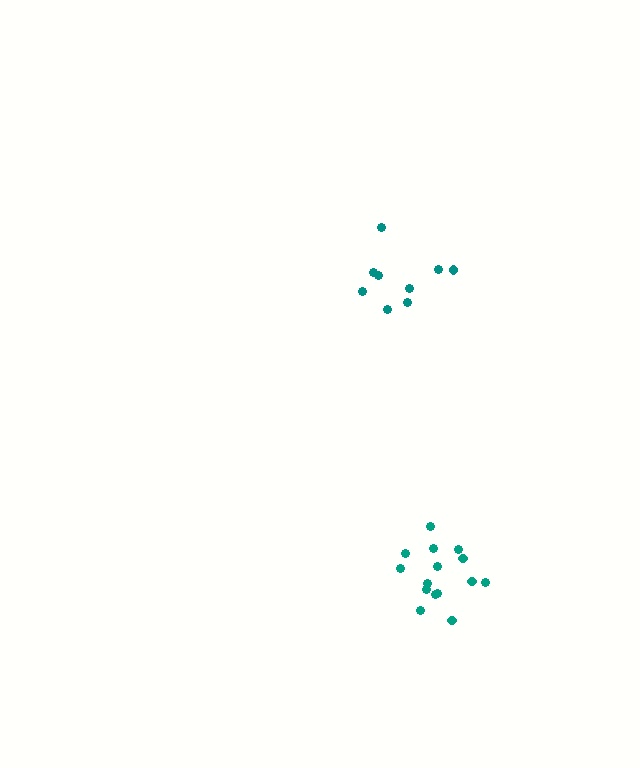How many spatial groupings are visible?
There are 2 spatial groupings.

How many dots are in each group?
Group 1: 9 dots, Group 2: 15 dots (24 total).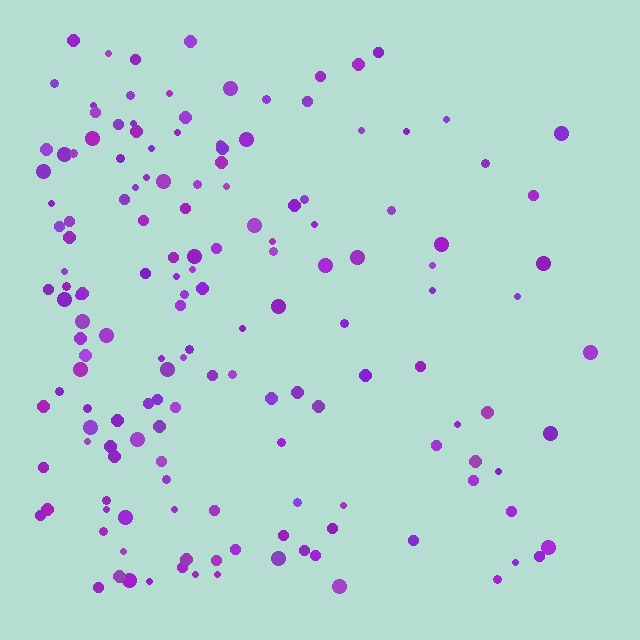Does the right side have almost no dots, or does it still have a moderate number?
Still a moderate number, just noticeably fewer than the left.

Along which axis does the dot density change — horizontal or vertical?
Horizontal.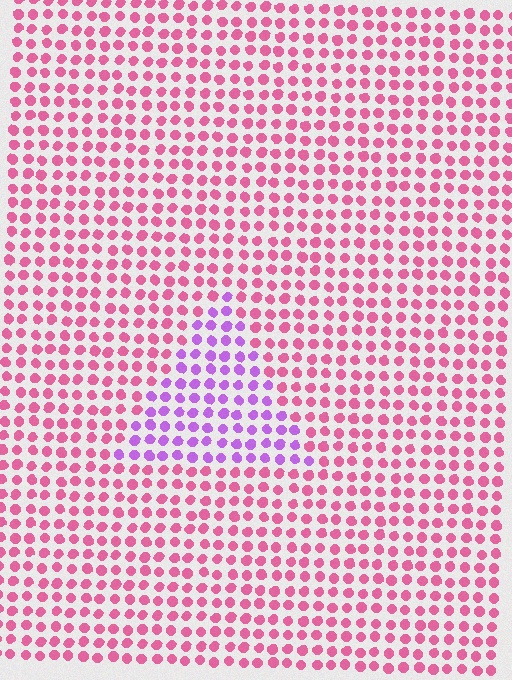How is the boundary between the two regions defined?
The boundary is defined purely by a slight shift in hue (about 49 degrees). Spacing, size, and orientation are identical on both sides.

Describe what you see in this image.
The image is filled with small pink elements in a uniform arrangement. A triangle-shaped region is visible where the elements are tinted to a slightly different hue, forming a subtle color boundary.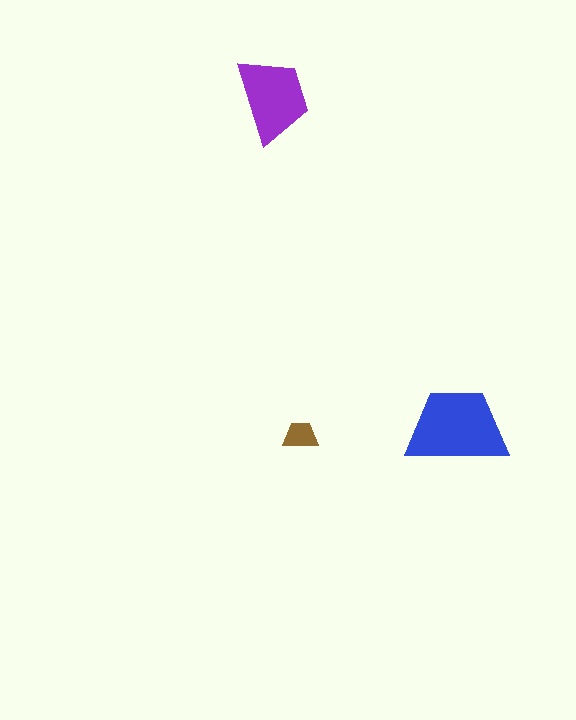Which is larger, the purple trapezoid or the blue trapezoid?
The blue one.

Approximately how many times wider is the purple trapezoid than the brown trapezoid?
About 2.5 times wider.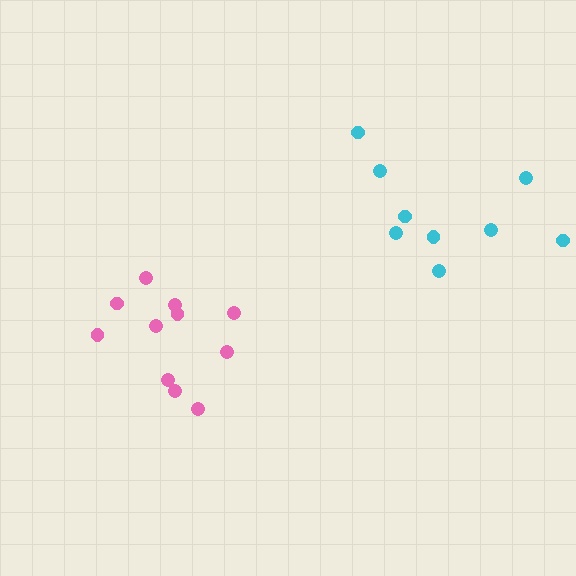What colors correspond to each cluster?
The clusters are colored: cyan, pink.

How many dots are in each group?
Group 1: 9 dots, Group 2: 11 dots (20 total).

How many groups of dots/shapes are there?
There are 2 groups.